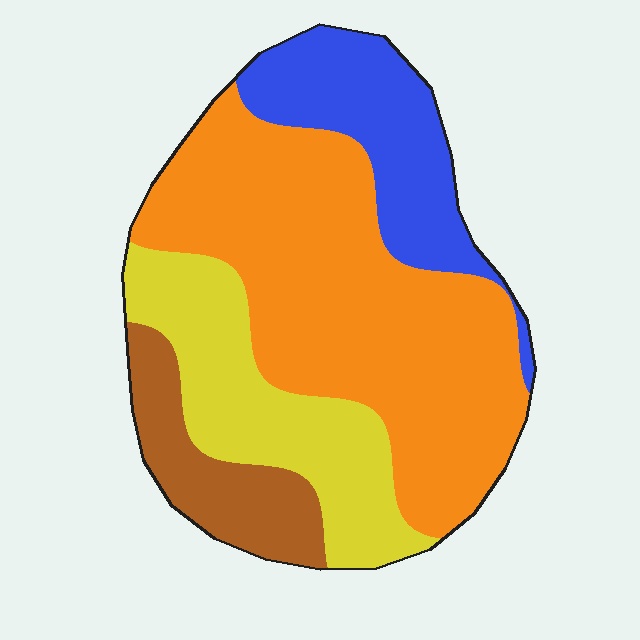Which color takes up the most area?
Orange, at roughly 50%.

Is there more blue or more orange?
Orange.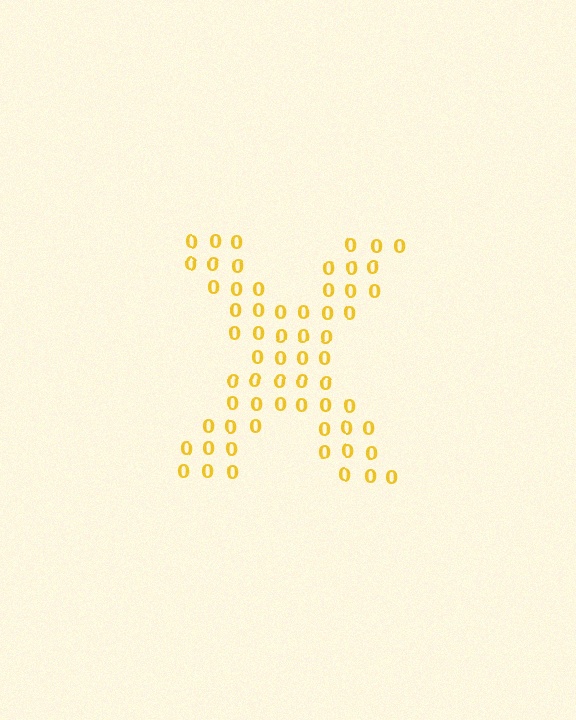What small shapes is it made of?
It is made of small digit 0's.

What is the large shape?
The large shape is the letter X.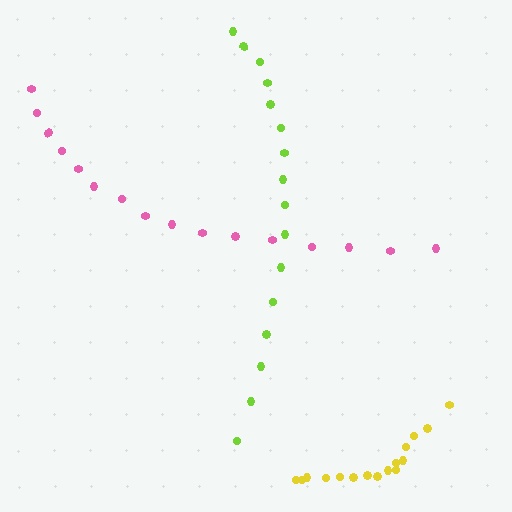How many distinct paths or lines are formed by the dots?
There are 3 distinct paths.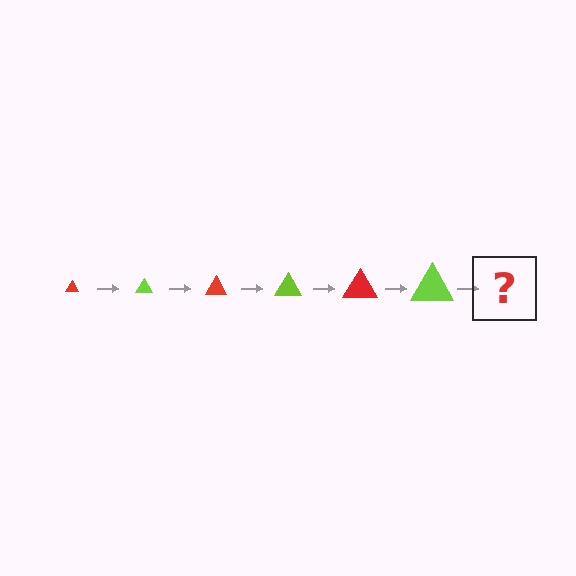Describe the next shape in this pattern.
It should be a red triangle, larger than the previous one.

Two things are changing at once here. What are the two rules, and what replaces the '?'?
The two rules are that the triangle grows larger each step and the color cycles through red and lime. The '?' should be a red triangle, larger than the previous one.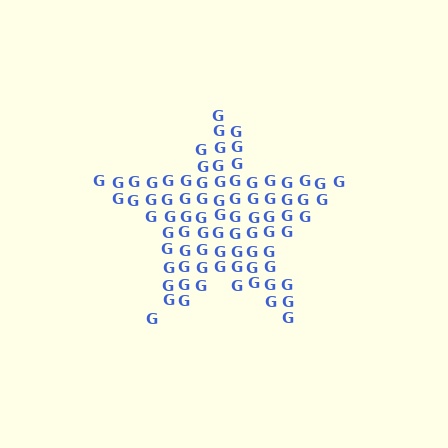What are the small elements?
The small elements are letter G's.